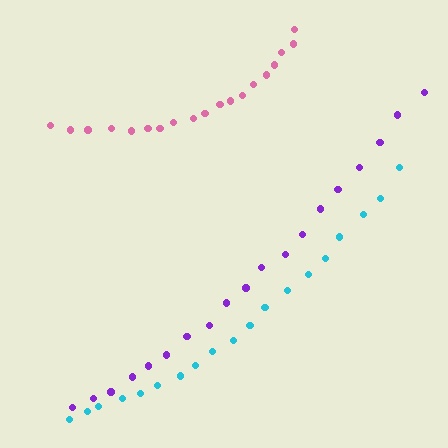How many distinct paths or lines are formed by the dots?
There are 3 distinct paths.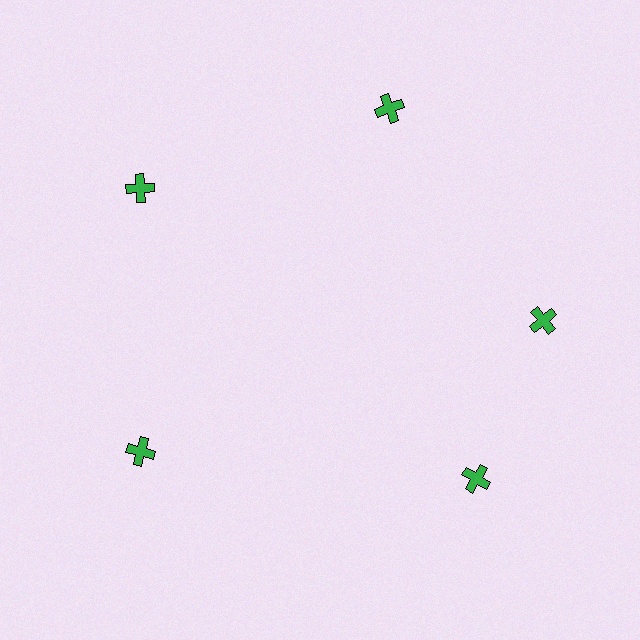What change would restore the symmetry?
The symmetry would be restored by rotating it back into even spacing with its neighbors so that all 5 crosses sit at equal angles and equal distance from the center.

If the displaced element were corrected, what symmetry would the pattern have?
It would have 5-fold rotational symmetry — the pattern would map onto itself every 72 degrees.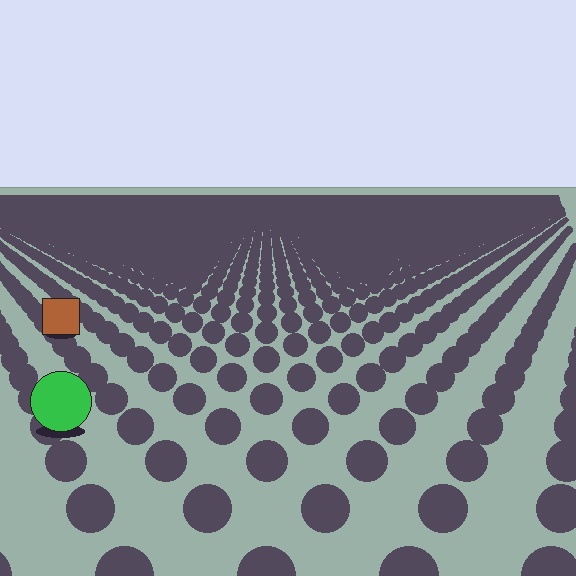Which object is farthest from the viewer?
The brown square is farthest from the viewer. It appears smaller and the ground texture around it is denser.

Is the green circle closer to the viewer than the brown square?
Yes. The green circle is closer — you can tell from the texture gradient: the ground texture is coarser near it.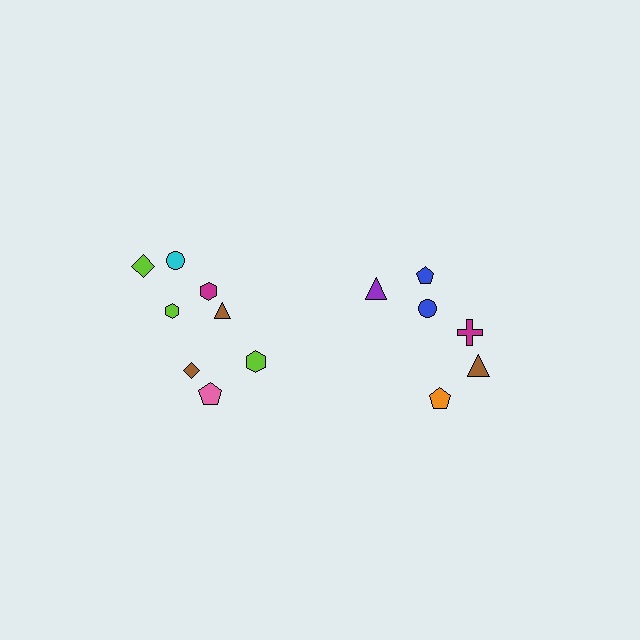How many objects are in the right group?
There are 6 objects.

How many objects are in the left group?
There are 8 objects.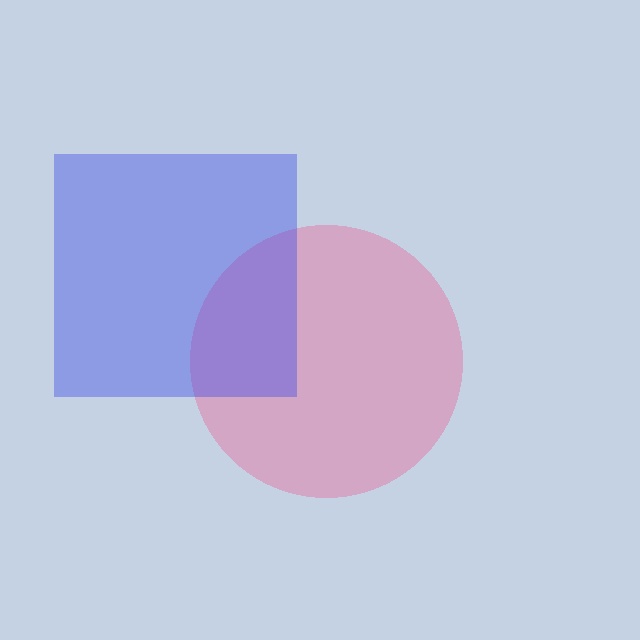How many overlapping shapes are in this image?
There are 2 overlapping shapes in the image.